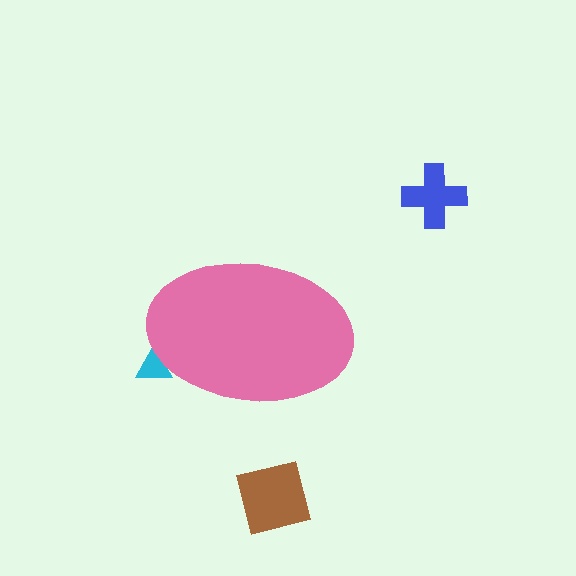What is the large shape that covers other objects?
A pink ellipse.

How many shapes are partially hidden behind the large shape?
1 shape is partially hidden.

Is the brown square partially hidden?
No, the brown square is fully visible.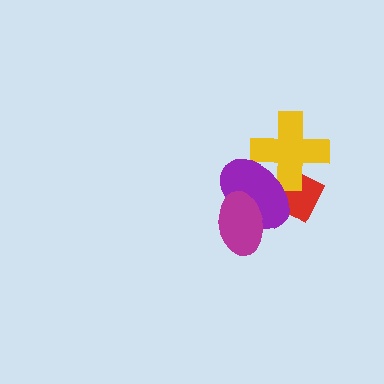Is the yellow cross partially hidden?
Yes, it is partially covered by another shape.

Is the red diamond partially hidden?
Yes, it is partially covered by another shape.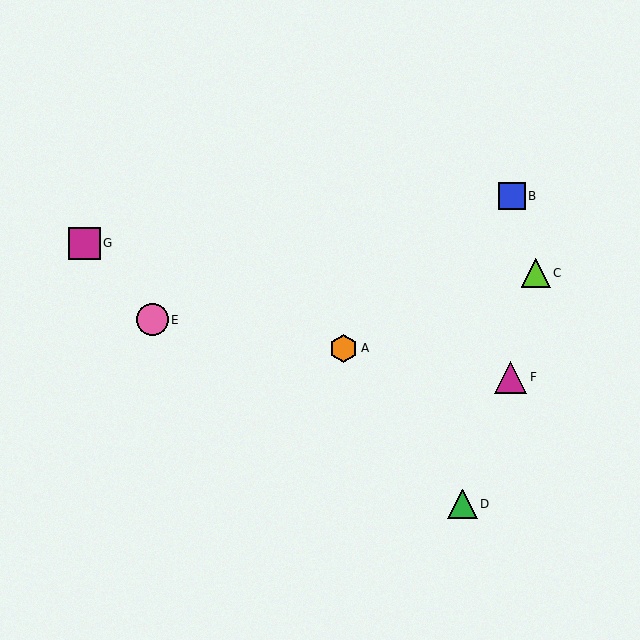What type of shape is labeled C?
Shape C is a lime triangle.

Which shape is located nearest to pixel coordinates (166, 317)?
The pink circle (labeled E) at (152, 320) is nearest to that location.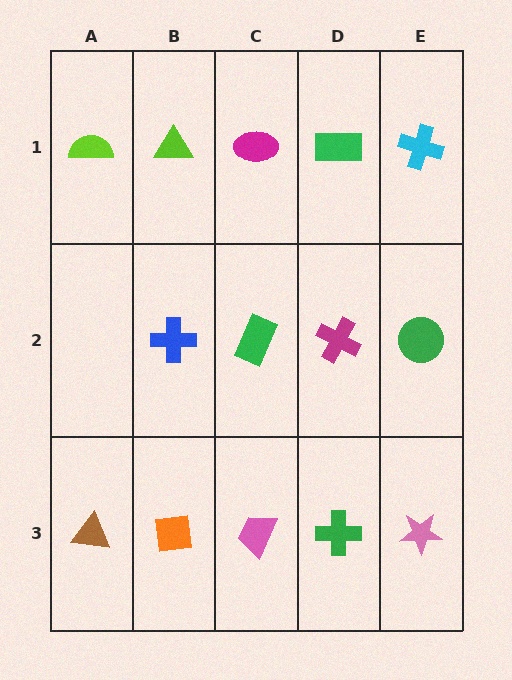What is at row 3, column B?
An orange square.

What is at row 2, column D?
A magenta cross.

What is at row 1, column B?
A lime triangle.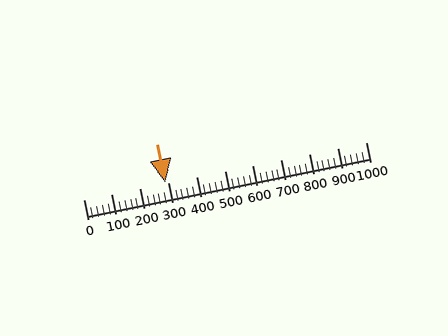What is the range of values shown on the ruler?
The ruler shows values from 0 to 1000.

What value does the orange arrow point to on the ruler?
The orange arrow points to approximately 289.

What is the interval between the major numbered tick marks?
The major tick marks are spaced 100 units apart.